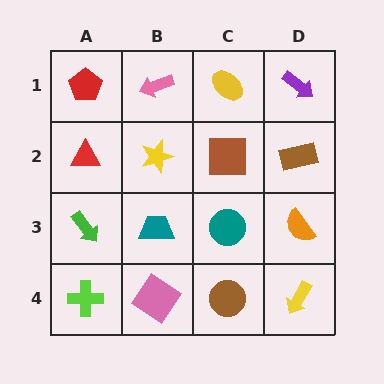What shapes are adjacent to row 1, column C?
A brown square (row 2, column C), a pink arrow (row 1, column B), a purple arrow (row 1, column D).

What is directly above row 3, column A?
A red triangle.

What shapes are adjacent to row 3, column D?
A brown rectangle (row 2, column D), a yellow arrow (row 4, column D), a teal circle (row 3, column C).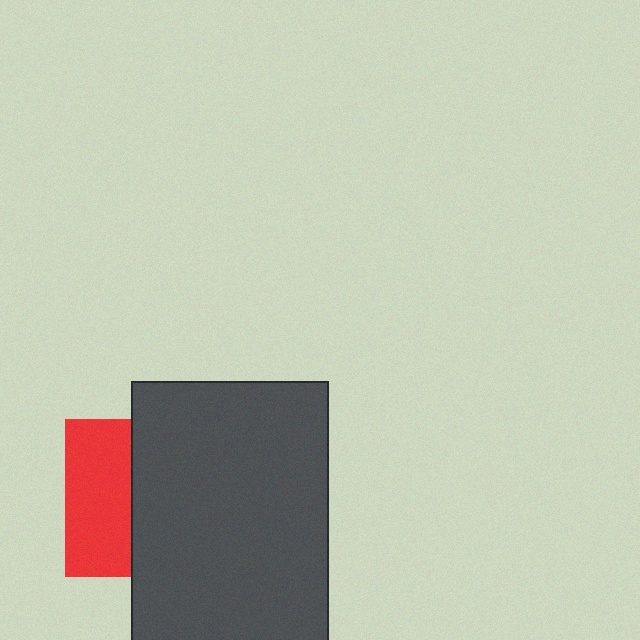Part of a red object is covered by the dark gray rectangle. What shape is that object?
It is a square.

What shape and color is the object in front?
The object in front is a dark gray rectangle.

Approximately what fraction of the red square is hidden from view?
Roughly 58% of the red square is hidden behind the dark gray rectangle.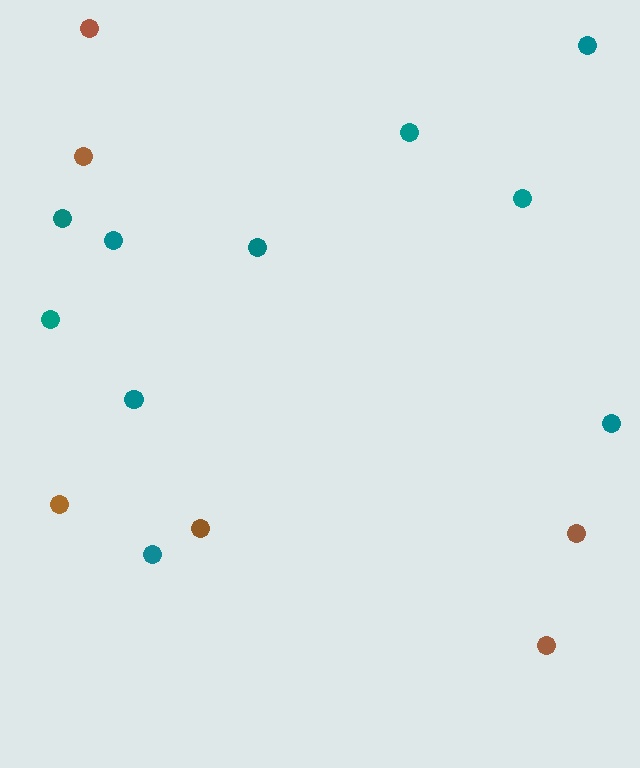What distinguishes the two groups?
There are 2 groups: one group of brown circles (6) and one group of teal circles (10).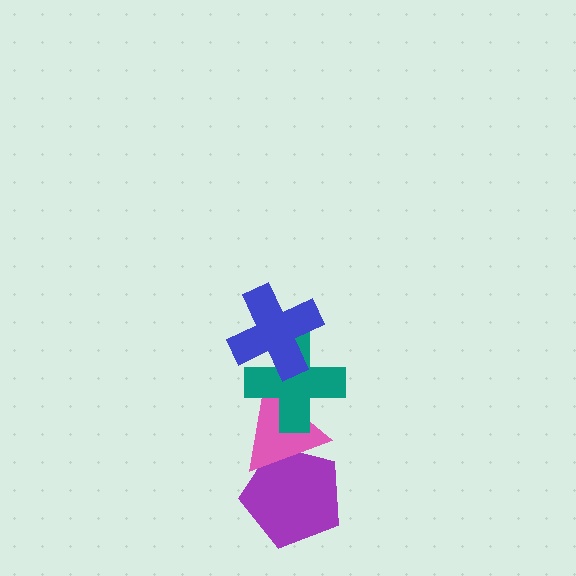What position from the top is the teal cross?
The teal cross is 2nd from the top.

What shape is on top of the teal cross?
The blue cross is on top of the teal cross.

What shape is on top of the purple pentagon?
The pink triangle is on top of the purple pentagon.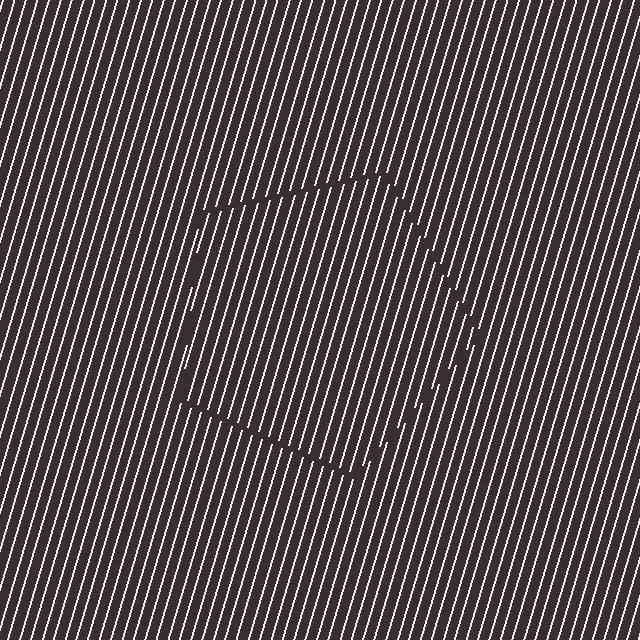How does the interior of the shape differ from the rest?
The interior of the shape contains the same grating, shifted by half a period — the contour is defined by the phase discontinuity where line-ends from the inner and outer gratings abut.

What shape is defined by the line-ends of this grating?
An illusory pentagon. The interior of the shape contains the same grating, shifted by half a period — the contour is defined by the phase discontinuity where line-ends from the inner and outer gratings abut.